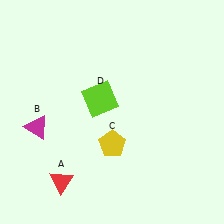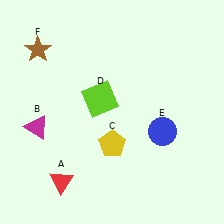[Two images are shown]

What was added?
A blue circle (E), a brown star (F) were added in Image 2.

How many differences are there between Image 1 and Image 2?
There are 2 differences between the two images.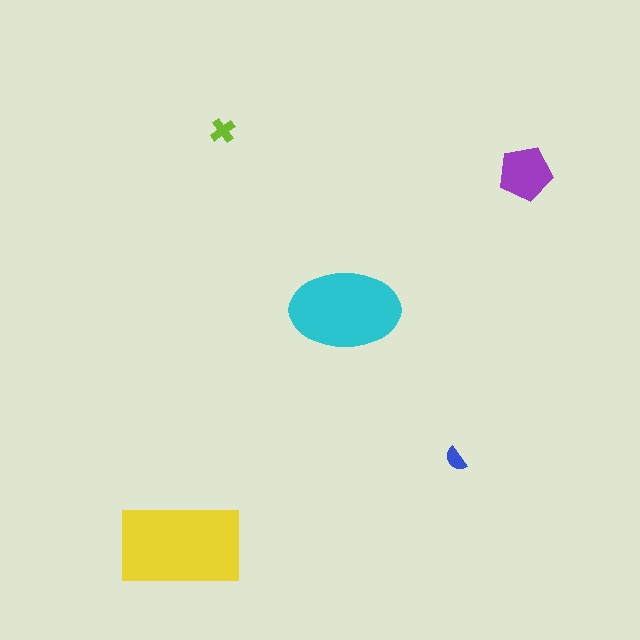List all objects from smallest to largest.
The blue semicircle, the lime cross, the purple pentagon, the cyan ellipse, the yellow rectangle.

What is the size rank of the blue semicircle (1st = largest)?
5th.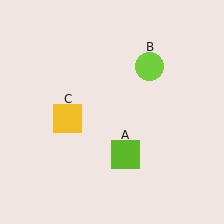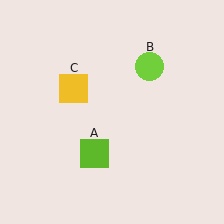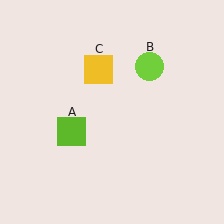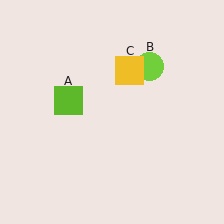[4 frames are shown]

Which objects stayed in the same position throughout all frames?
Lime circle (object B) remained stationary.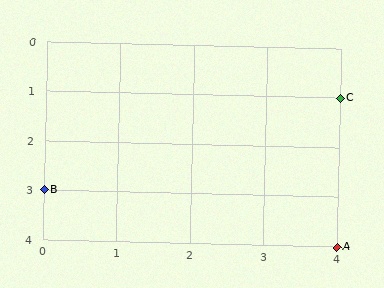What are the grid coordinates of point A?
Point A is at grid coordinates (4, 4).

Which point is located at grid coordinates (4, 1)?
Point C is at (4, 1).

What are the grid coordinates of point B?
Point B is at grid coordinates (0, 3).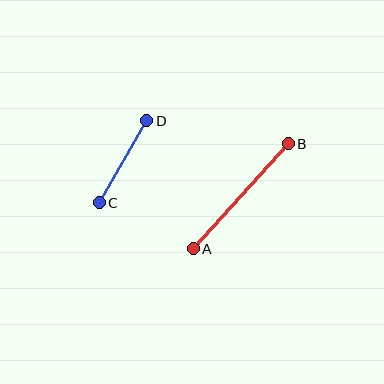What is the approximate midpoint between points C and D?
The midpoint is at approximately (123, 162) pixels.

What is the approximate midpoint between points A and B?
The midpoint is at approximately (241, 196) pixels.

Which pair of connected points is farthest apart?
Points A and B are farthest apart.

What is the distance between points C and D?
The distance is approximately 95 pixels.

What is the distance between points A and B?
The distance is approximately 142 pixels.